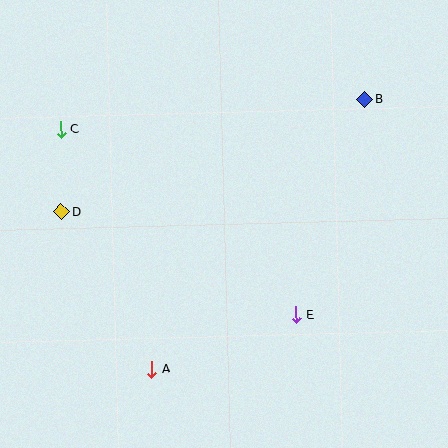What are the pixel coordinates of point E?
Point E is at (296, 315).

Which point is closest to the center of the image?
Point E at (296, 315) is closest to the center.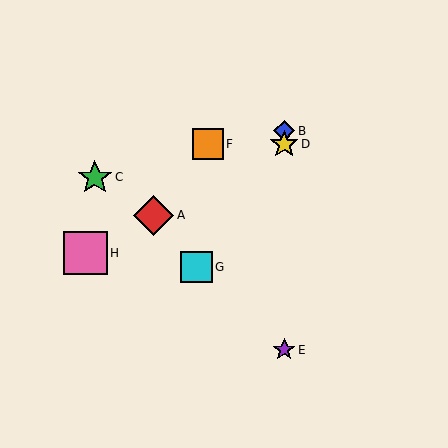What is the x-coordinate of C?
Object C is at x≈95.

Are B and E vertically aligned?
Yes, both are at x≈284.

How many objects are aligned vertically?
3 objects (B, D, E) are aligned vertically.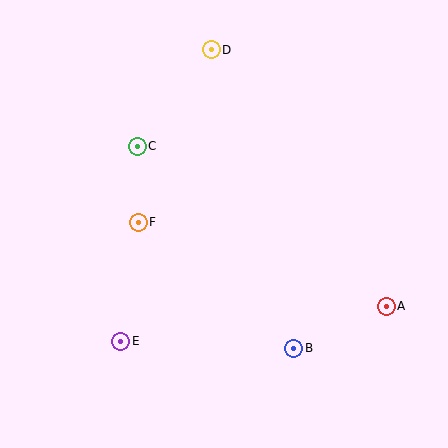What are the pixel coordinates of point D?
Point D is at (211, 50).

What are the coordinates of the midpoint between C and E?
The midpoint between C and E is at (129, 244).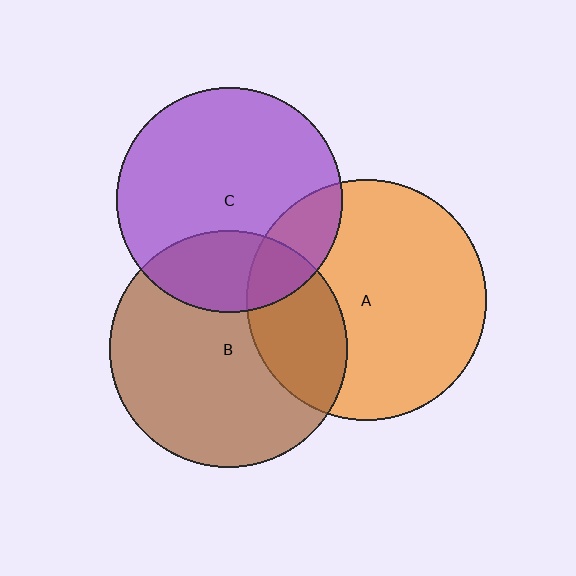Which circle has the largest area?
Circle A (orange).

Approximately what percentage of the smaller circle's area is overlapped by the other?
Approximately 15%.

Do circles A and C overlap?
Yes.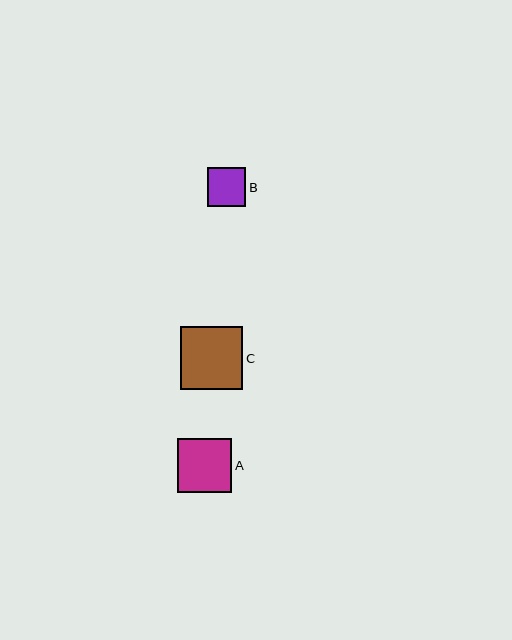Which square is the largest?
Square C is the largest with a size of approximately 62 pixels.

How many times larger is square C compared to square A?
Square C is approximately 1.1 times the size of square A.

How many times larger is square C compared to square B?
Square C is approximately 1.6 times the size of square B.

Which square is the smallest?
Square B is the smallest with a size of approximately 39 pixels.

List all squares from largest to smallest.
From largest to smallest: C, A, B.